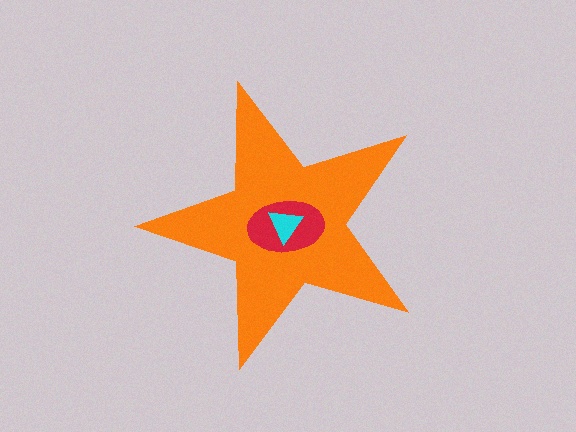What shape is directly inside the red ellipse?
The cyan triangle.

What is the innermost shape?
The cyan triangle.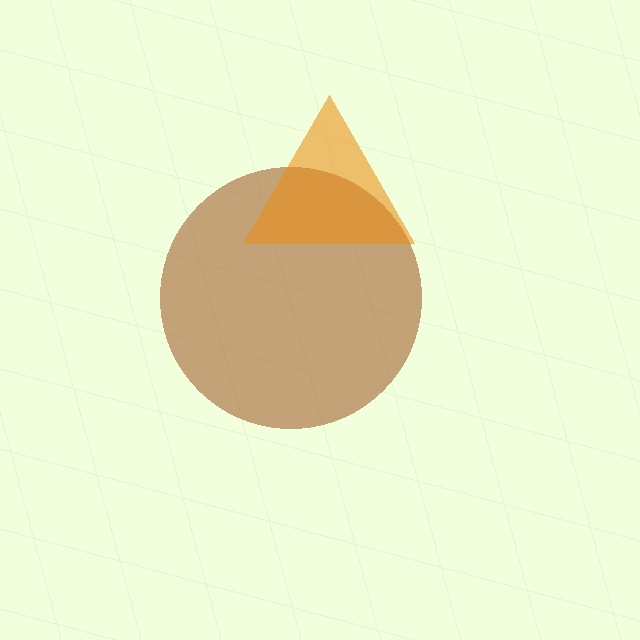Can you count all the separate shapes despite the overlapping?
Yes, there are 2 separate shapes.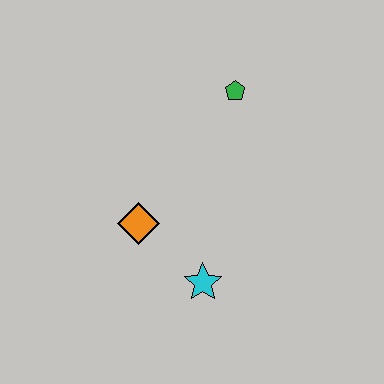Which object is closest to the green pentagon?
The orange diamond is closest to the green pentagon.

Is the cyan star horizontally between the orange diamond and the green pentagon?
Yes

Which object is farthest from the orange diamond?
The green pentagon is farthest from the orange diamond.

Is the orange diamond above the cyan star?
Yes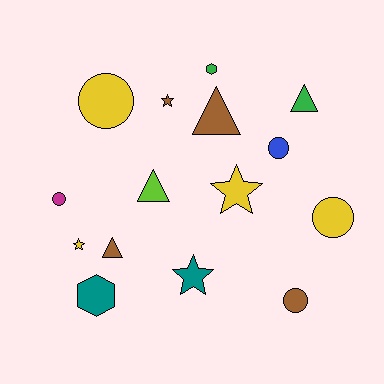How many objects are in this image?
There are 15 objects.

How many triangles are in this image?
There are 4 triangles.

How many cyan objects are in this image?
There are no cyan objects.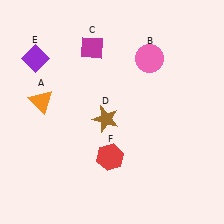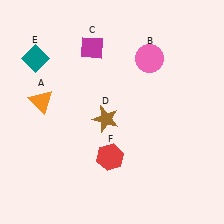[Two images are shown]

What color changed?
The diamond (E) changed from purple in Image 1 to teal in Image 2.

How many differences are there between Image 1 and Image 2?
There is 1 difference between the two images.